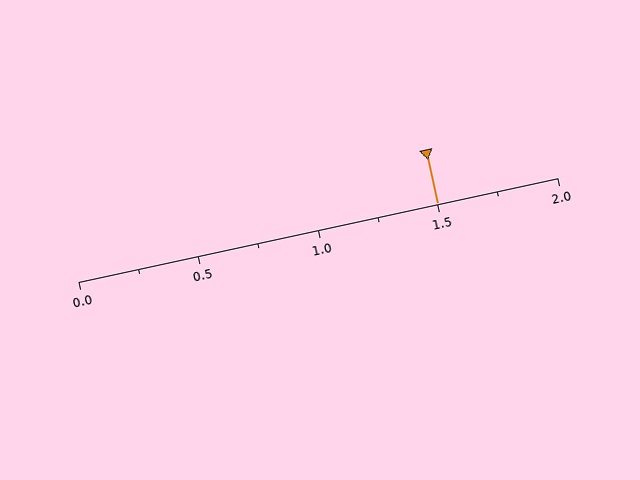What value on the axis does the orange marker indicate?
The marker indicates approximately 1.5.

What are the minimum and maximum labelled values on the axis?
The axis runs from 0.0 to 2.0.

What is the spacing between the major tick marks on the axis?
The major ticks are spaced 0.5 apart.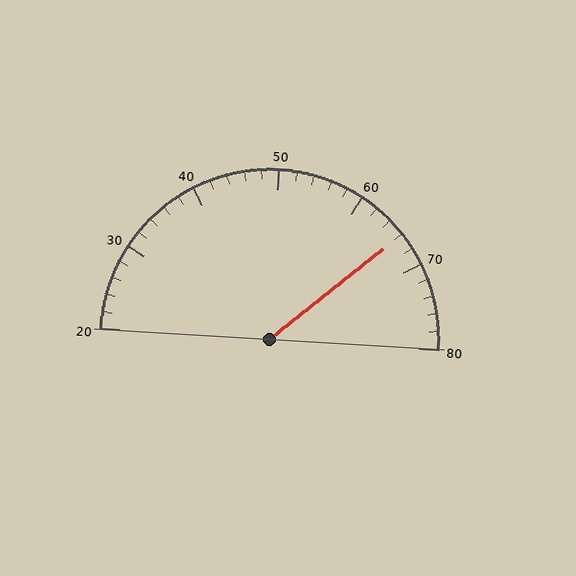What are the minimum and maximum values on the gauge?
The gauge ranges from 20 to 80.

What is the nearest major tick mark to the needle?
The nearest major tick mark is 70.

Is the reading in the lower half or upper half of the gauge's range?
The reading is in the upper half of the range (20 to 80).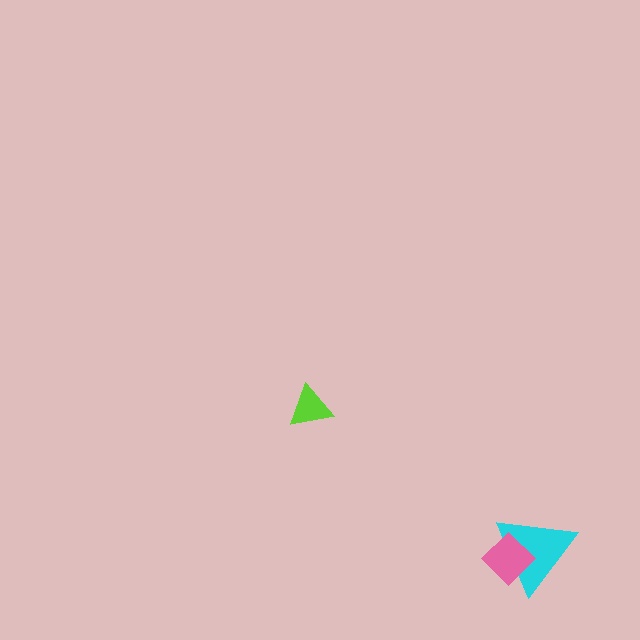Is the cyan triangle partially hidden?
Yes, it is partially covered by another shape.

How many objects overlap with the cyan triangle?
1 object overlaps with the cyan triangle.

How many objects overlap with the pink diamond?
1 object overlaps with the pink diamond.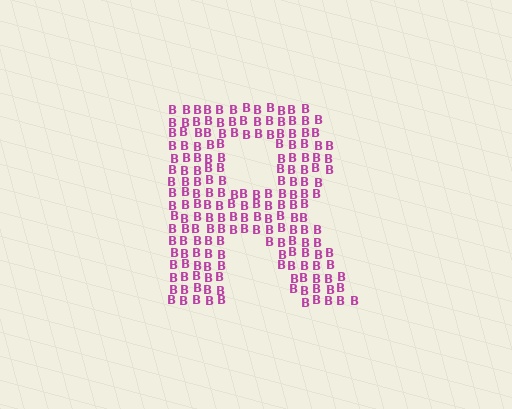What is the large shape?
The large shape is the letter R.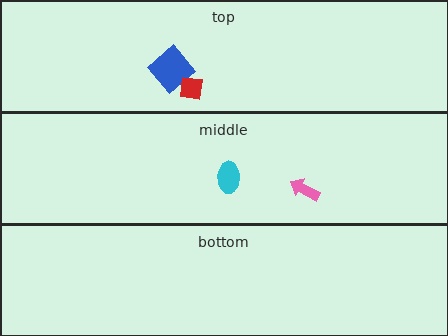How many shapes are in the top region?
2.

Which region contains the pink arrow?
The middle region.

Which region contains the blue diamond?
The top region.